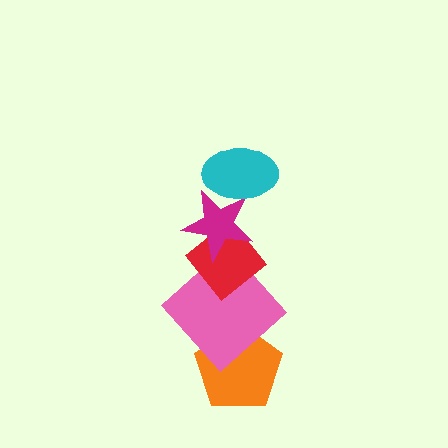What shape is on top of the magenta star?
The cyan ellipse is on top of the magenta star.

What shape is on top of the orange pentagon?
The pink diamond is on top of the orange pentagon.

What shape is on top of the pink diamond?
The red diamond is on top of the pink diamond.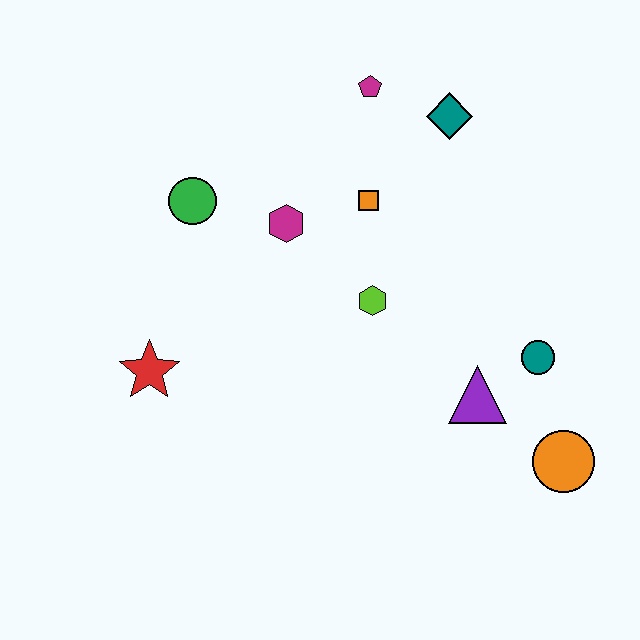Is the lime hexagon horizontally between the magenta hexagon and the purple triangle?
Yes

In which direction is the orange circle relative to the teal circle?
The orange circle is below the teal circle.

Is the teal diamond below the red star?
No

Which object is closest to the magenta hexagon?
The orange square is closest to the magenta hexagon.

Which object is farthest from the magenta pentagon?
The orange circle is farthest from the magenta pentagon.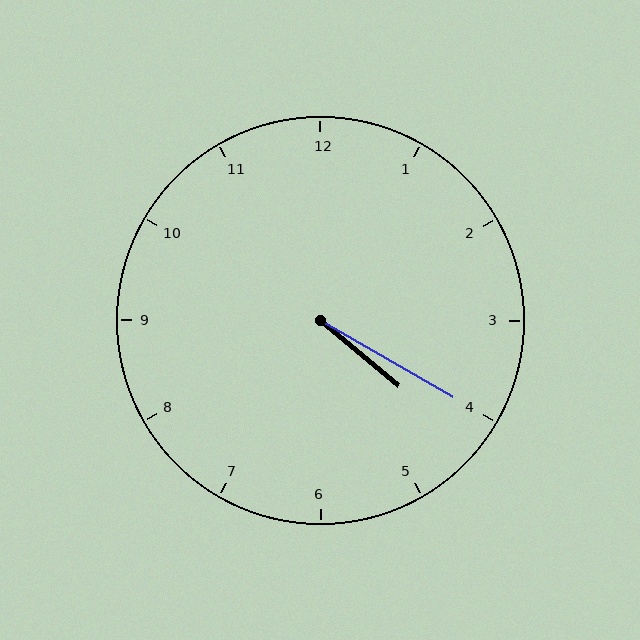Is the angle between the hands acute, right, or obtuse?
It is acute.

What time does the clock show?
4:20.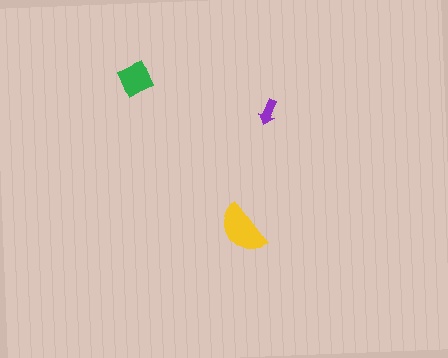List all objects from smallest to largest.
The purple arrow, the green square, the yellow semicircle.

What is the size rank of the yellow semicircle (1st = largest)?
1st.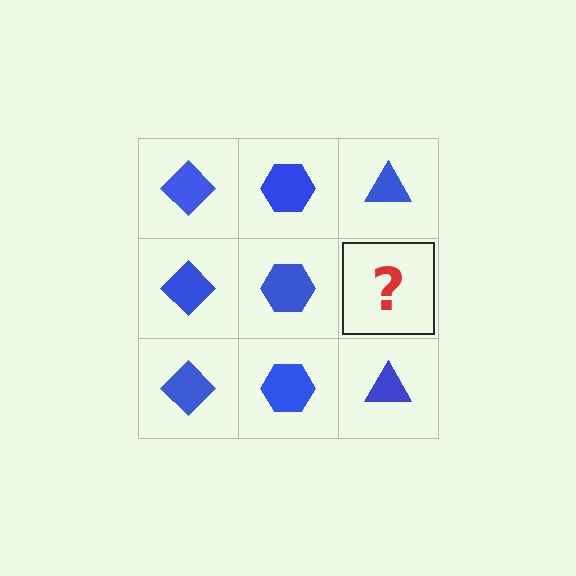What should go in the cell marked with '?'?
The missing cell should contain a blue triangle.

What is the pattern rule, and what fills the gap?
The rule is that each column has a consistent shape. The gap should be filled with a blue triangle.